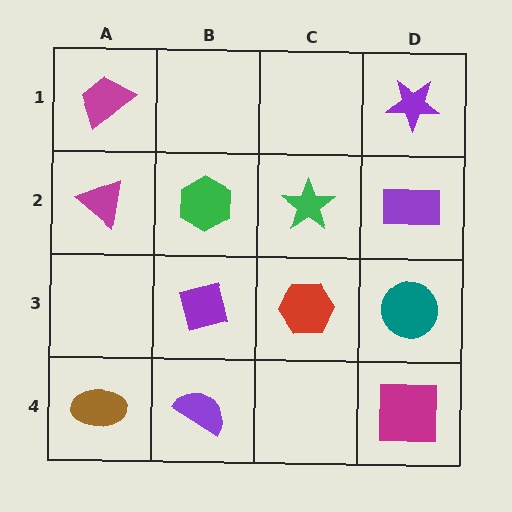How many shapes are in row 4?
3 shapes.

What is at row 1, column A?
A magenta trapezoid.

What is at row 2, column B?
A green hexagon.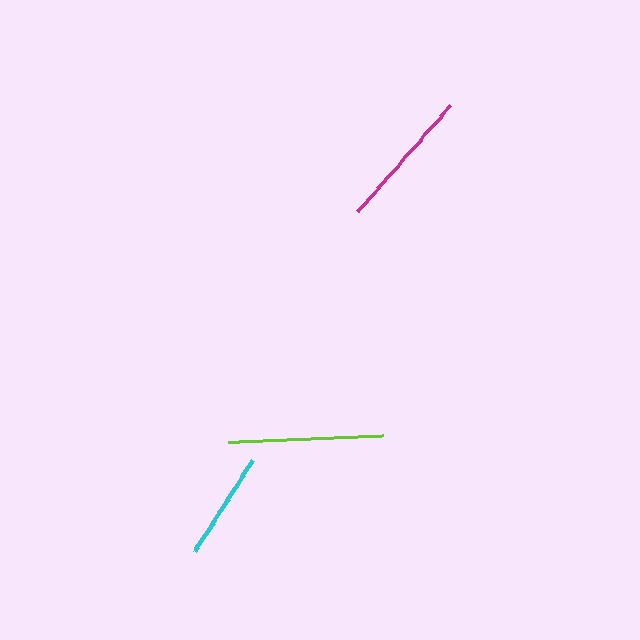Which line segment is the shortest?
The cyan line is the shortest at approximately 109 pixels.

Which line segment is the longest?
The lime line is the longest at approximately 155 pixels.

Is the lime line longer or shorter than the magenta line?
The lime line is longer than the magenta line.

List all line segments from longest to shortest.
From longest to shortest: lime, magenta, cyan.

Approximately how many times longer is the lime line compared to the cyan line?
The lime line is approximately 1.4 times the length of the cyan line.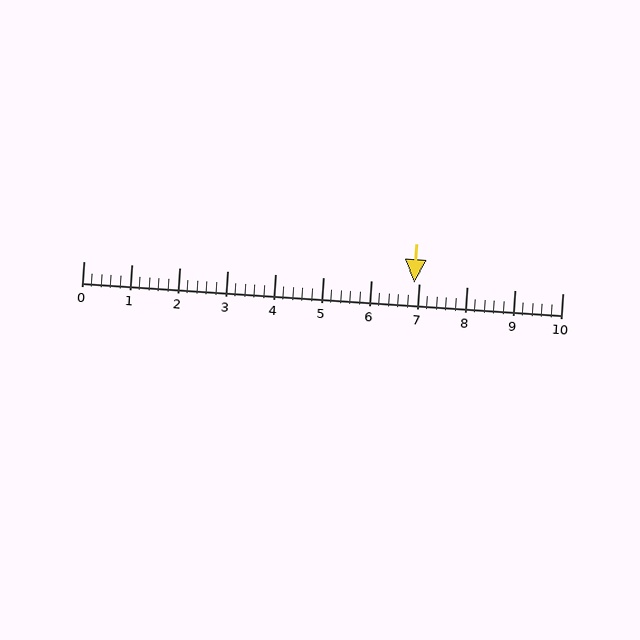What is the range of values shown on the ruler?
The ruler shows values from 0 to 10.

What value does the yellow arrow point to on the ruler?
The yellow arrow points to approximately 6.9.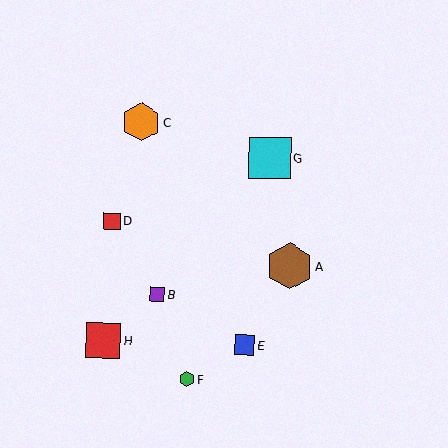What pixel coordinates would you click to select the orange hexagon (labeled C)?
Click at (141, 122) to select the orange hexagon C.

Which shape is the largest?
The brown hexagon (labeled A) is the largest.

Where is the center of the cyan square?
The center of the cyan square is at (270, 158).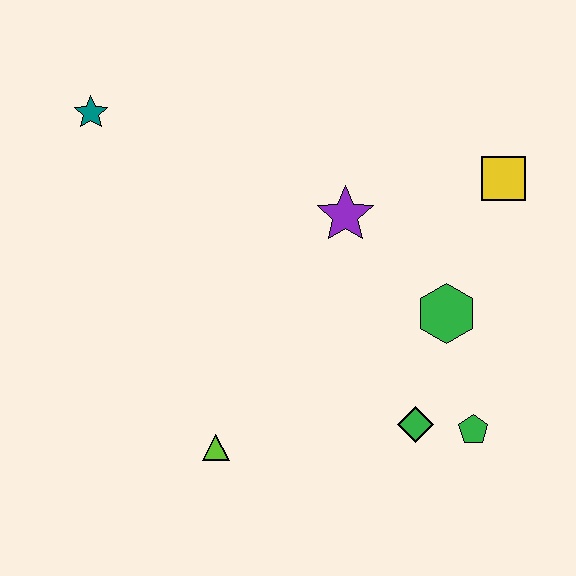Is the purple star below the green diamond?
No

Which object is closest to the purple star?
The green hexagon is closest to the purple star.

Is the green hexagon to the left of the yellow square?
Yes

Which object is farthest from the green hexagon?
The teal star is farthest from the green hexagon.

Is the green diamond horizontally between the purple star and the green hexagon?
Yes